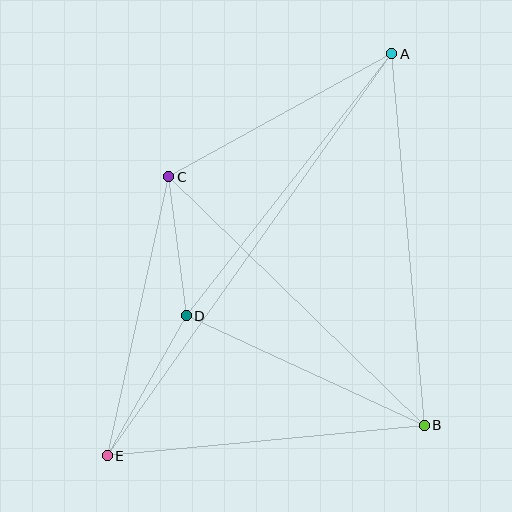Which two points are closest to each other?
Points C and D are closest to each other.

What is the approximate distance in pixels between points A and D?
The distance between A and D is approximately 333 pixels.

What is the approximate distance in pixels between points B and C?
The distance between B and C is approximately 357 pixels.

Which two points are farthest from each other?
Points A and E are farthest from each other.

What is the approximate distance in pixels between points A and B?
The distance between A and B is approximately 373 pixels.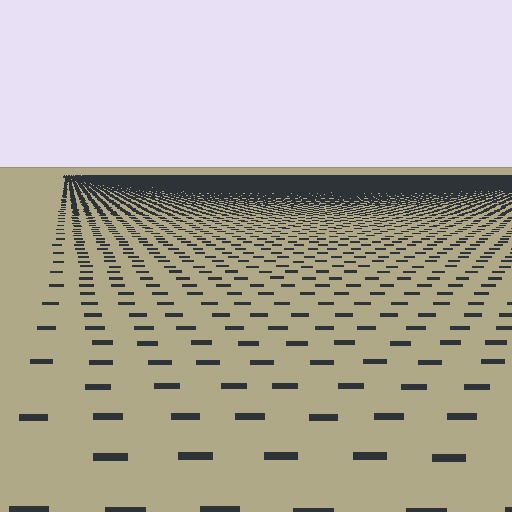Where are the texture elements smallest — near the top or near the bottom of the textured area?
Near the top.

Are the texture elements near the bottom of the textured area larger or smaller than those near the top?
Larger. Near the bottom, elements are closer to the viewer and appear at a bigger on-screen size.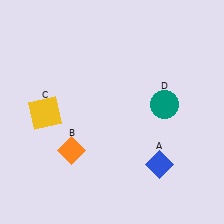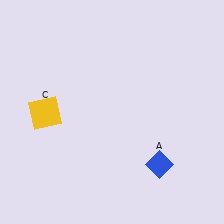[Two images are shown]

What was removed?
The orange diamond (B), the teal circle (D) were removed in Image 2.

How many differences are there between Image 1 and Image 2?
There are 2 differences between the two images.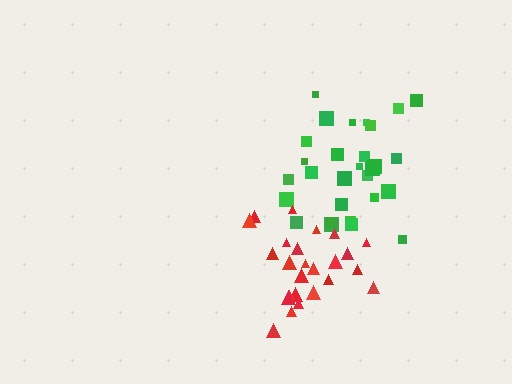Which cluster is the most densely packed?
Red.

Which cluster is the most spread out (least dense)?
Green.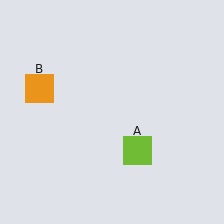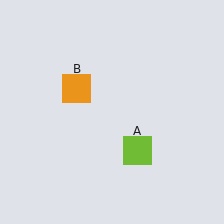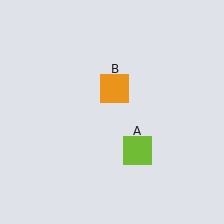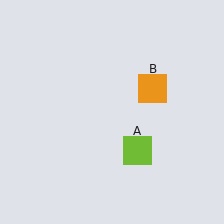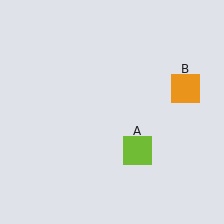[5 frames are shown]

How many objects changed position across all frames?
1 object changed position: orange square (object B).